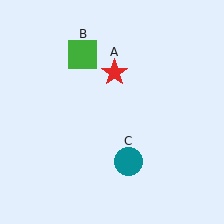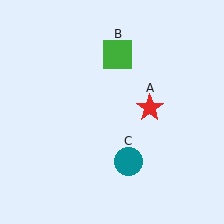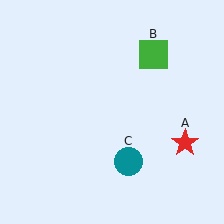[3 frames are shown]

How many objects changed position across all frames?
2 objects changed position: red star (object A), green square (object B).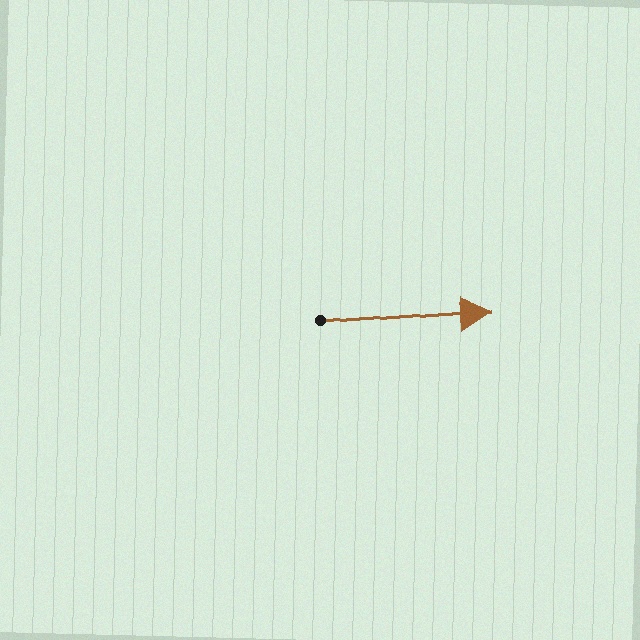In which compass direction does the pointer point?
East.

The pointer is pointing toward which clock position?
Roughly 3 o'clock.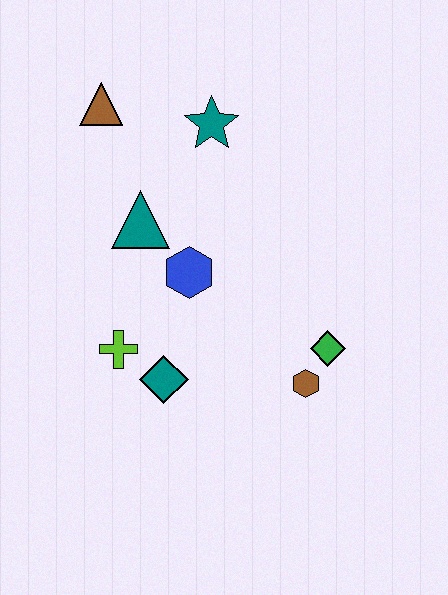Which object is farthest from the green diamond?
The brown triangle is farthest from the green diamond.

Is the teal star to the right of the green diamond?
No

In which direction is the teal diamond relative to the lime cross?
The teal diamond is to the right of the lime cross.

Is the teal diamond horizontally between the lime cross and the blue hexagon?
Yes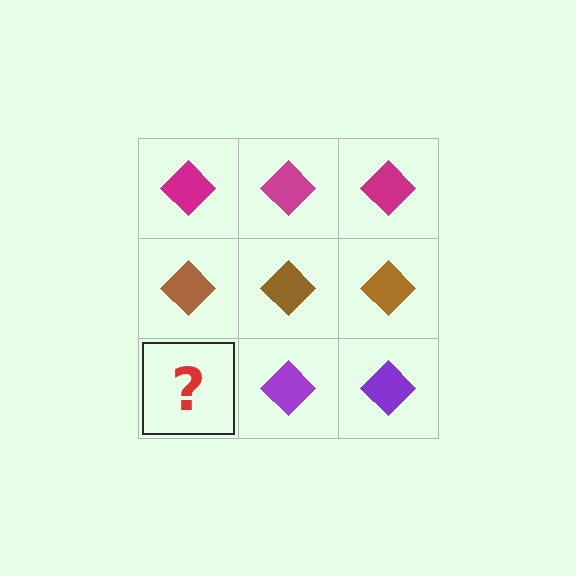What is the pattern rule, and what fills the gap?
The rule is that each row has a consistent color. The gap should be filled with a purple diamond.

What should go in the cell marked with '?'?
The missing cell should contain a purple diamond.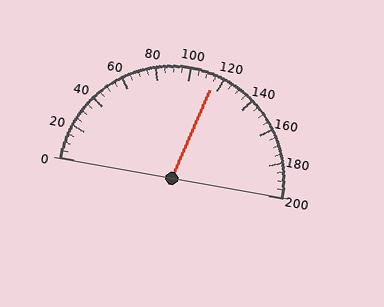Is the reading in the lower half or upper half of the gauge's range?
The reading is in the upper half of the range (0 to 200).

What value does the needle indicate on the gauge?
The needle indicates approximately 115.